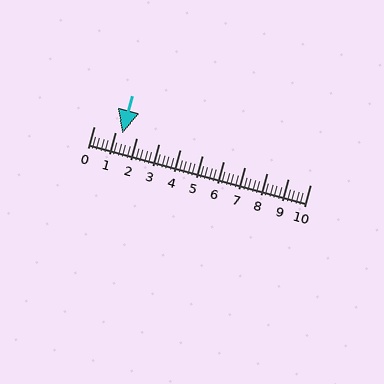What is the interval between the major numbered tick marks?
The major tick marks are spaced 1 units apart.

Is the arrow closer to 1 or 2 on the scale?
The arrow is closer to 1.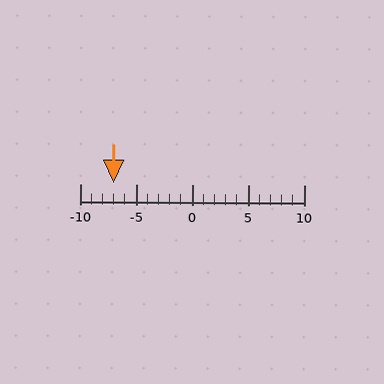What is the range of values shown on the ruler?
The ruler shows values from -10 to 10.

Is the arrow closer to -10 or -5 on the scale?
The arrow is closer to -5.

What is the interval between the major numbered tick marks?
The major tick marks are spaced 5 units apart.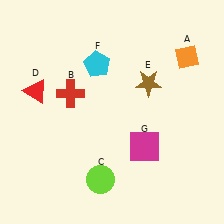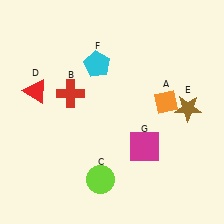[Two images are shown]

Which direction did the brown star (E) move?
The brown star (E) moved right.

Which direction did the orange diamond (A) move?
The orange diamond (A) moved down.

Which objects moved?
The objects that moved are: the orange diamond (A), the brown star (E).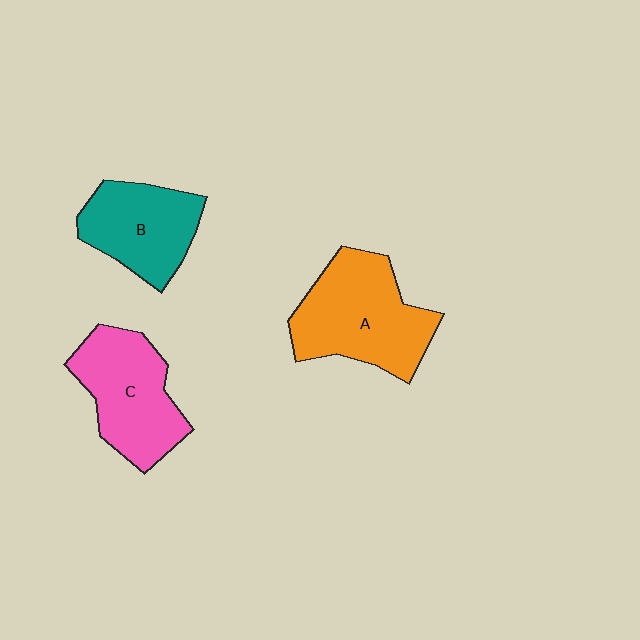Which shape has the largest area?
Shape A (orange).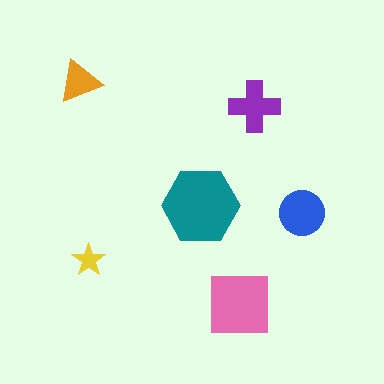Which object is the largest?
The teal hexagon.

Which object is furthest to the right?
The blue circle is rightmost.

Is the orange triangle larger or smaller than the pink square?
Smaller.